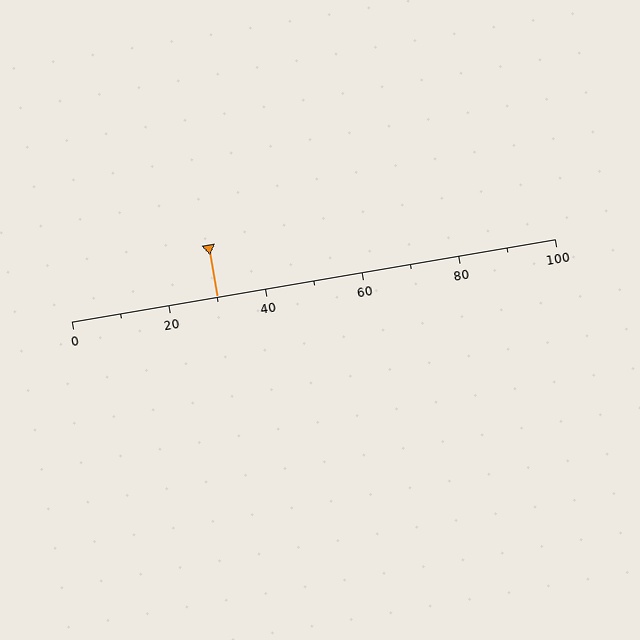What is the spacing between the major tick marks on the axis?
The major ticks are spaced 20 apart.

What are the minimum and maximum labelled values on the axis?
The axis runs from 0 to 100.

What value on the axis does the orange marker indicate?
The marker indicates approximately 30.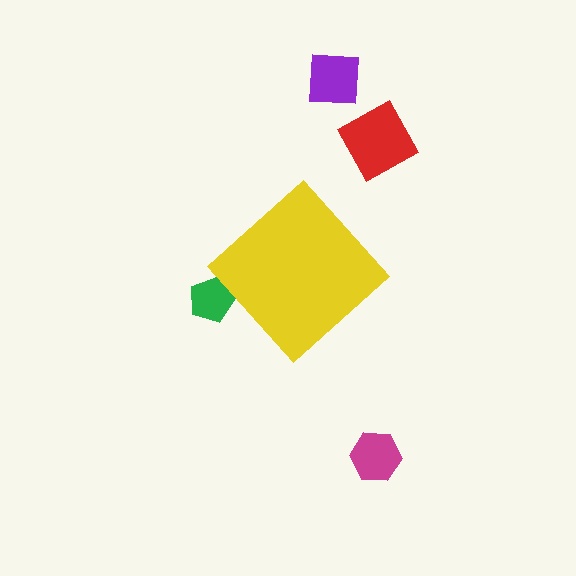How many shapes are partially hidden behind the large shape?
1 shape is partially hidden.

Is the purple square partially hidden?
No, the purple square is fully visible.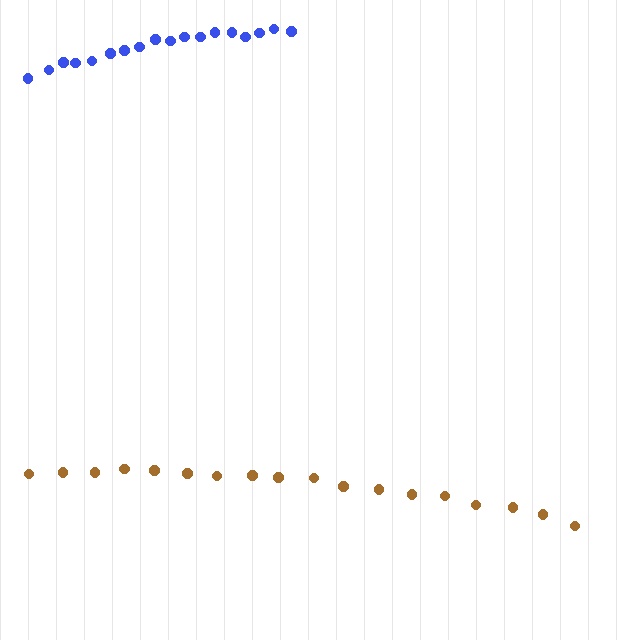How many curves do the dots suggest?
There are 2 distinct paths.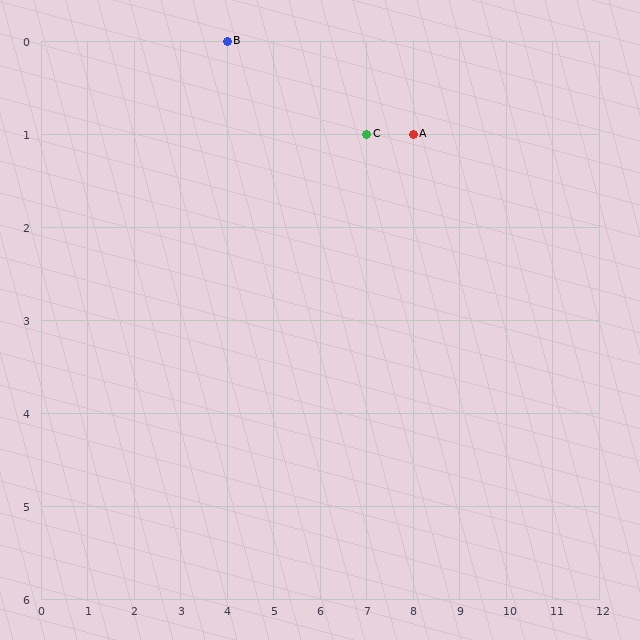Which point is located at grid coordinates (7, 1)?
Point C is at (7, 1).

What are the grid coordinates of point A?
Point A is at grid coordinates (8, 1).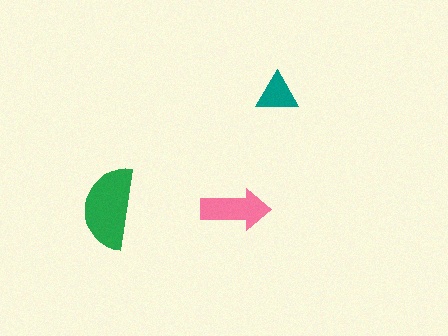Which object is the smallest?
The teal triangle.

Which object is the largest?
The green semicircle.